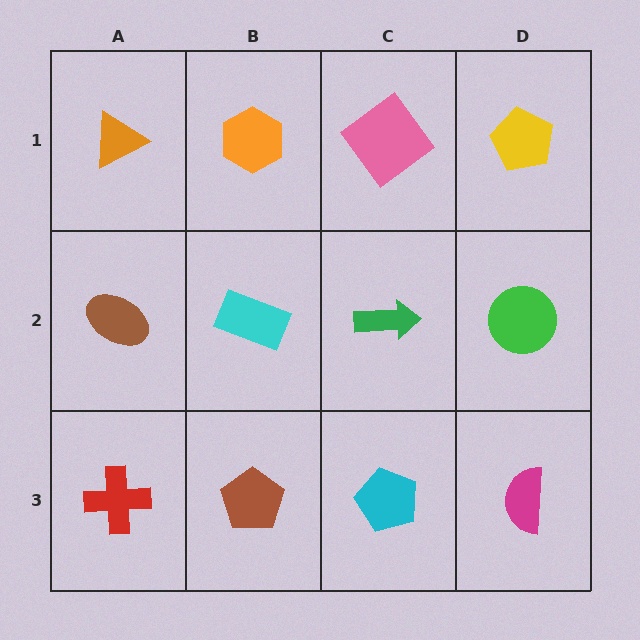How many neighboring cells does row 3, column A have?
2.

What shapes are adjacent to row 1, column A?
A brown ellipse (row 2, column A), an orange hexagon (row 1, column B).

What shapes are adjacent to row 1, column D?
A green circle (row 2, column D), a pink diamond (row 1, column C).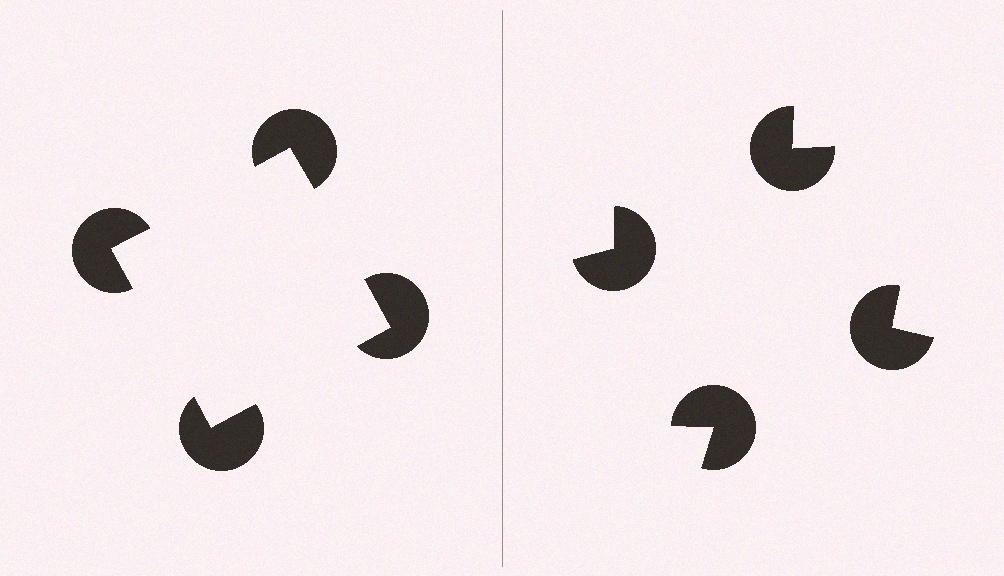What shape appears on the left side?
An illusory square.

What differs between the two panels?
The pac-man discs are positioned identically on both sides; only the wedge orientations differ. On the left they align to a square; on the right they are misaligned.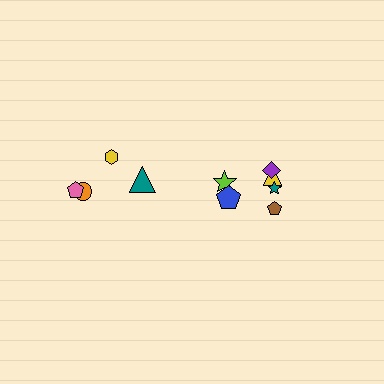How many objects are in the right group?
There are 6 objects.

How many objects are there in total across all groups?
There are 10 objects.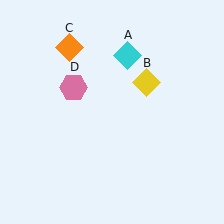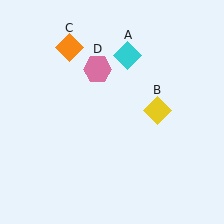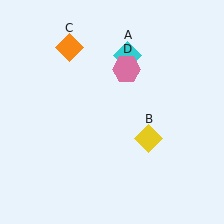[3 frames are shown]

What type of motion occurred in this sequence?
The yellow diamond (object B), pink hexagon (object D) rotated clockwise around the center of the scene.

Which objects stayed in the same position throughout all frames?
Cyan diamond (object A) and orange diamond (object C) remained stationary.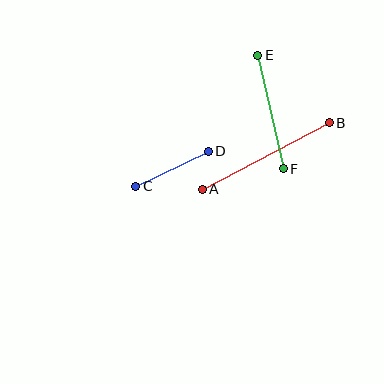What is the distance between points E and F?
The distance is approximately 116 pixels.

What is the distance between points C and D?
The distance is approximately 80 pixels.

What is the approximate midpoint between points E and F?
The midpoint is at approximately (270, 112) pixels.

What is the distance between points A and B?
The distance is approximately 143 pixels.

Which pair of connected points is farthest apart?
Points A and B are farthest apart.